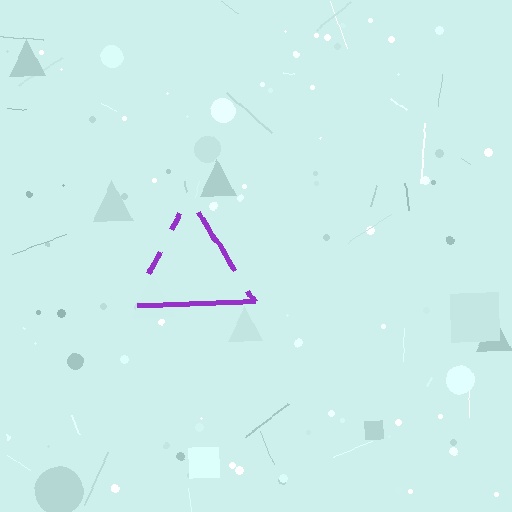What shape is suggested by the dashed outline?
The dashed outline suggests a triangle.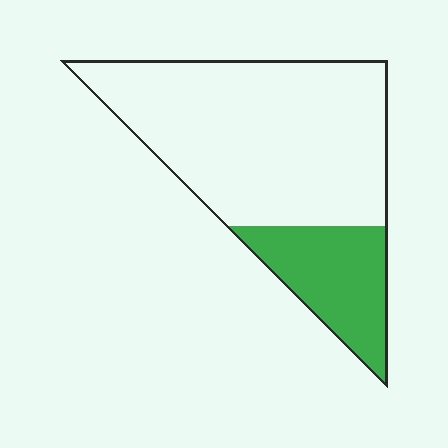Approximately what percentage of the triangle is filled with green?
Approximately 25%.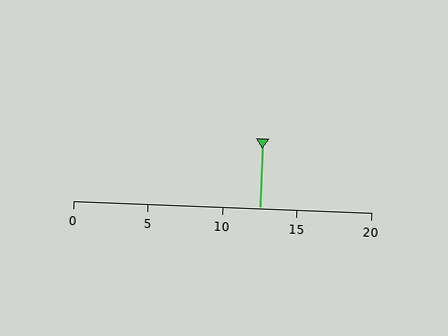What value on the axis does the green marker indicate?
The marker indicates approximately 12.5.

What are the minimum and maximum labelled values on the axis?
The axis runs from 0 to 20.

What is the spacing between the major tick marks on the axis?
The major ticks are spaced 5 apart.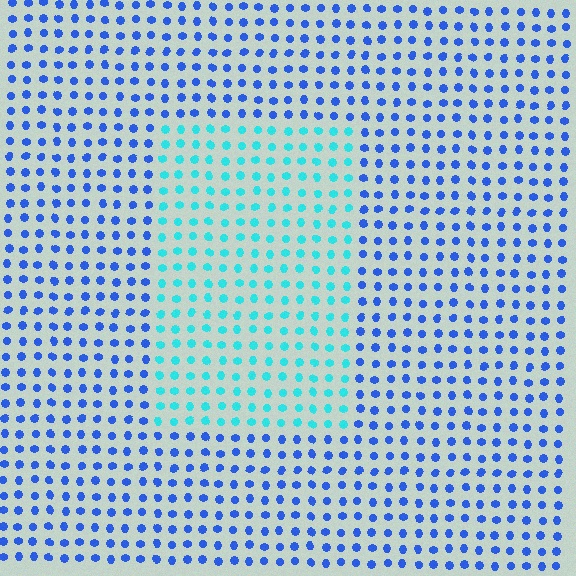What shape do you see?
I see a rectangle.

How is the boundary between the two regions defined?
The boundary is defined purely by a slight shift in hue (about 44 degrees). Spacing, size, and orientation are identical on both sides.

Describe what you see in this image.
The image is filled with small blue elements in a uniform arrangement. A rectangle-shaped region is visible where the elements are tinted to a slightly different hue, forming a subtle color boundary.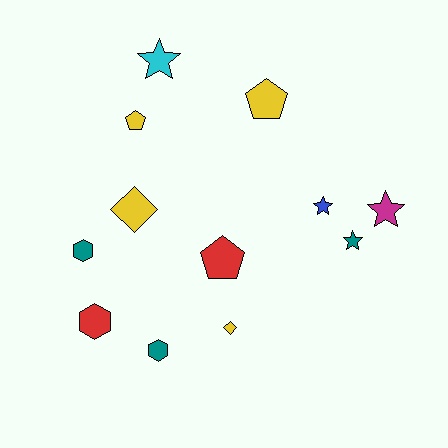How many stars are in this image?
There are 4 stars.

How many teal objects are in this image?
There are 3 teal objects.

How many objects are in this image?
There are 12 objects.